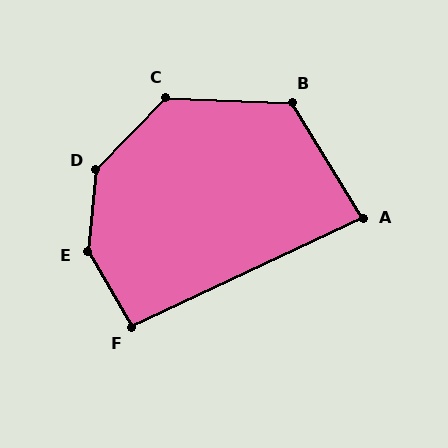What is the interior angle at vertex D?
Approximately 142 degrees (obtuse).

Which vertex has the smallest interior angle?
A, at approximately 84 degrees.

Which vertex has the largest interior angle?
E, at approximately 144 degrees.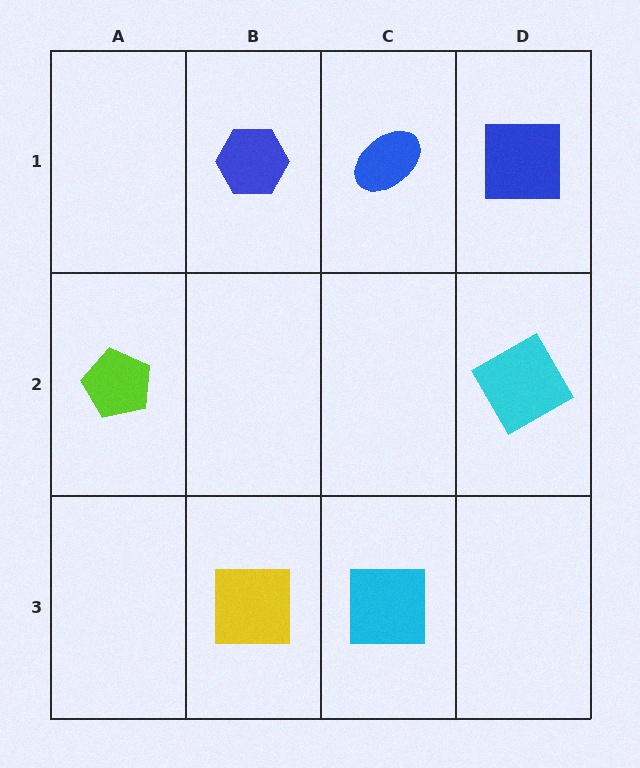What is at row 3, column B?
A yellow square.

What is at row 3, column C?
A cyan square.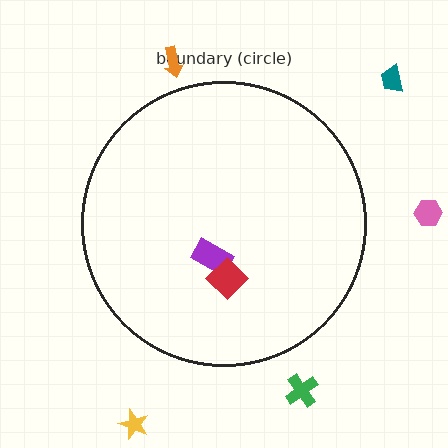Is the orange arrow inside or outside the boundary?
Outside.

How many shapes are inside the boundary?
2 inside, 5 outside.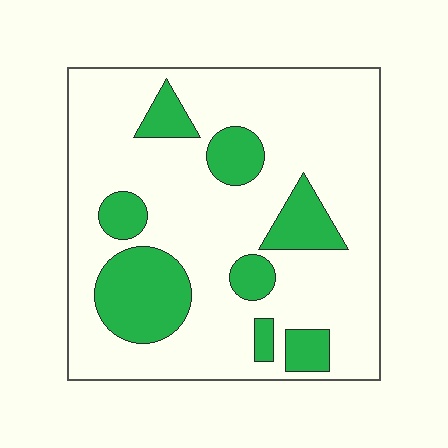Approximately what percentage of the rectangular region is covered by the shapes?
Approximately 25%.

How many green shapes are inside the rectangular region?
8.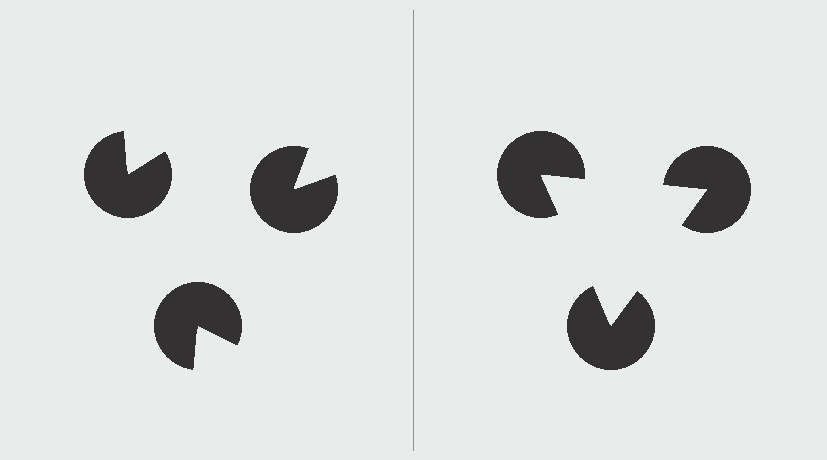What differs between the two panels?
The pac-man discs are positioned identically on both sides; only the wedge orientations differ. On the right they align to a triangle; on the left they are misaligned.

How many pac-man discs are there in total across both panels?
6 — 3 on each side.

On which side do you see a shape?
An illusory triangle appears on the right side. On the left side the wedge cuts are rotated, so no coherent shape forms.